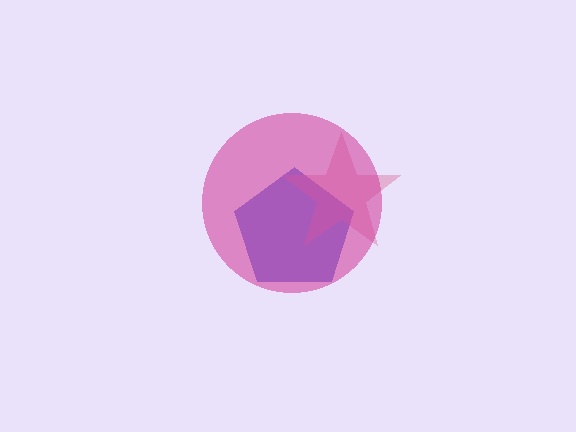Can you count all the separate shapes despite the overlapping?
Yes, there are 3 separate shapes.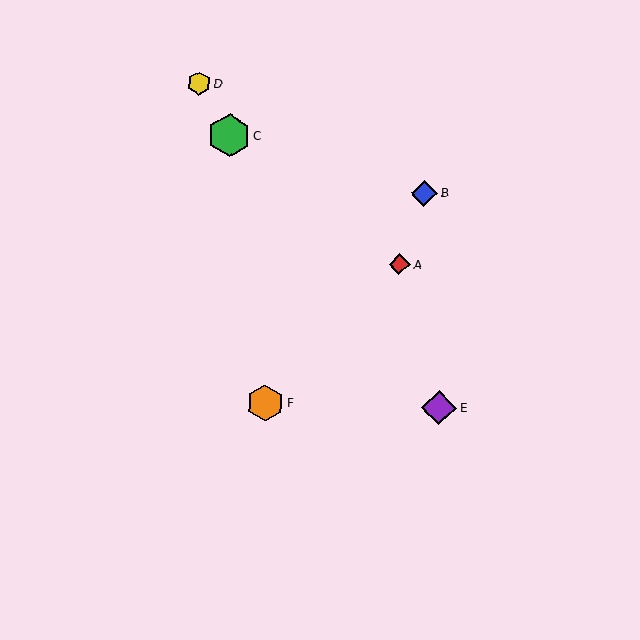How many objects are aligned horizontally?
2 objects (E, F) are aligned horizontally.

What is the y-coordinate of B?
Object B is at y≈193.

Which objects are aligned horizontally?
Objects E, F are aligned horizontally.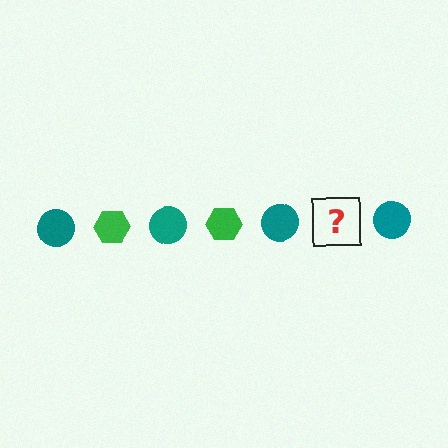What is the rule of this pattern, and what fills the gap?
The rule is that the pattern alternates between teal circle and green hexagon. The gap should be filled with a green hexagon.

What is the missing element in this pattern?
The missing element is a green hexagon.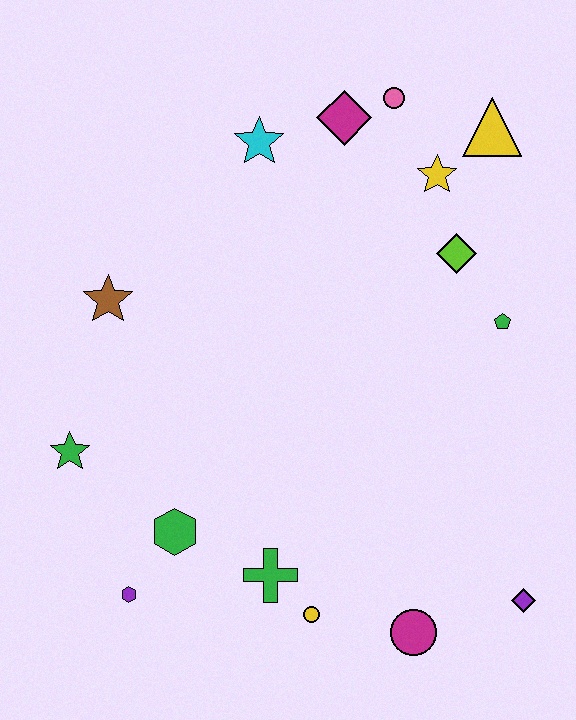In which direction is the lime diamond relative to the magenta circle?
The lime diamond is above the magenta circle.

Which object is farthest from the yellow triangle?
The purple hexagon is farthest from the yellow triangle.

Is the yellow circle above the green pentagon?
No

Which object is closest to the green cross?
The yellow circle is closest to the green cross.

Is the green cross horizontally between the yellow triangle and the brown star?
Yes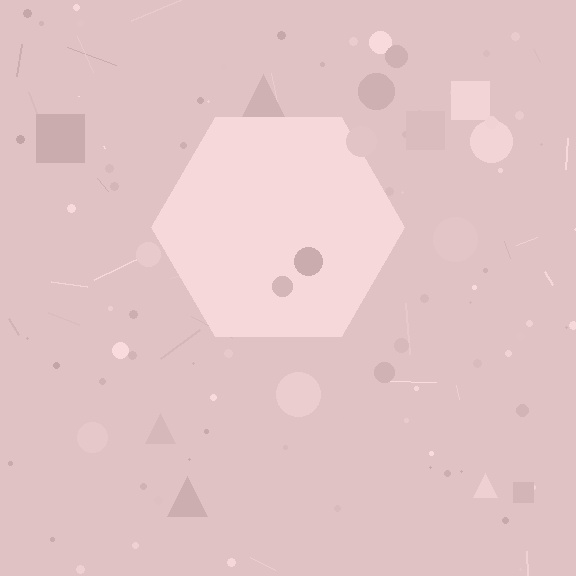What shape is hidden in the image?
A hexagon is hidden in the image.